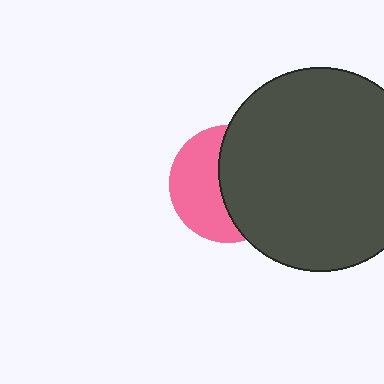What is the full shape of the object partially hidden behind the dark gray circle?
The partially hidden object is a pink circle.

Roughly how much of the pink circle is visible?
About half of it is visible (roughly 47%).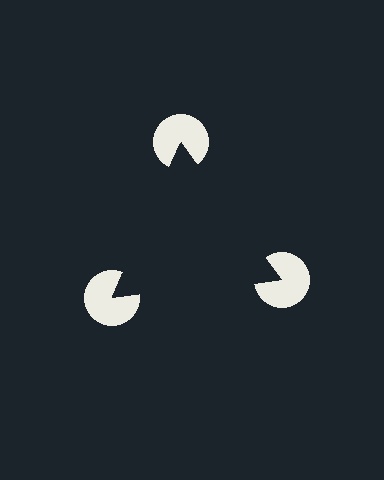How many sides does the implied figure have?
3 sides.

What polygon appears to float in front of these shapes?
An illusory triangle — its edges are inferred from the aligned wedge cuts in the pac-man discs, not physically drawn.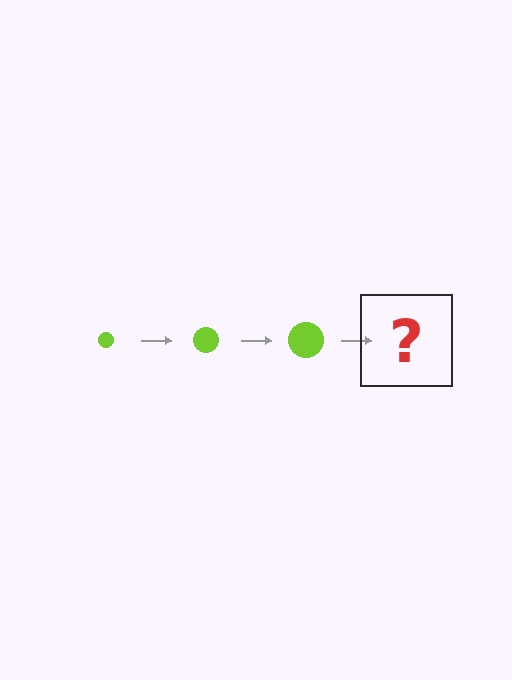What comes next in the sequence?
The next element should be a lime circle, larger than the previous one.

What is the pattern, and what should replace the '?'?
The pattern is that the circle gets progressively larger each step. The '?' should be a lime circle, larger than the previous one.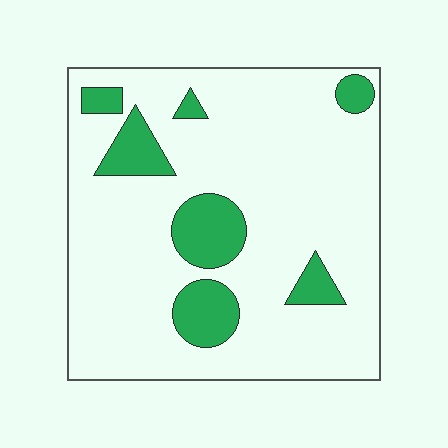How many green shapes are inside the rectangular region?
7.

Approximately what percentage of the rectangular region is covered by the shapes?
Approximately 15%.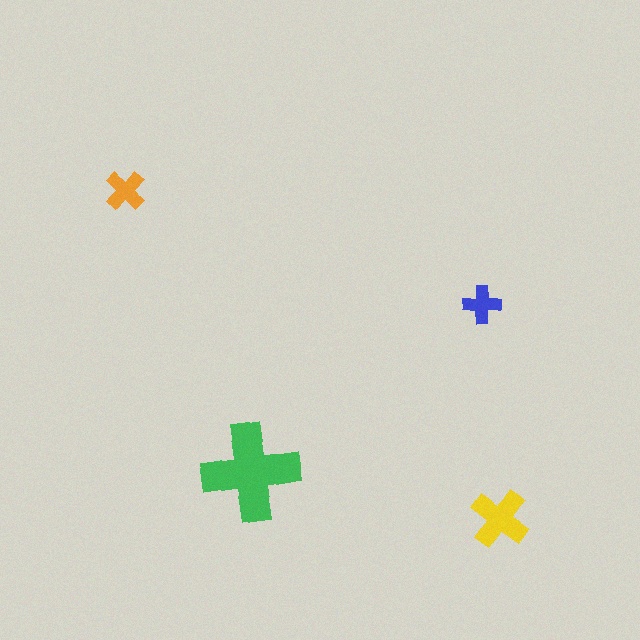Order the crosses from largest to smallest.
the green one, the yellow one, the orange one, the blue one.